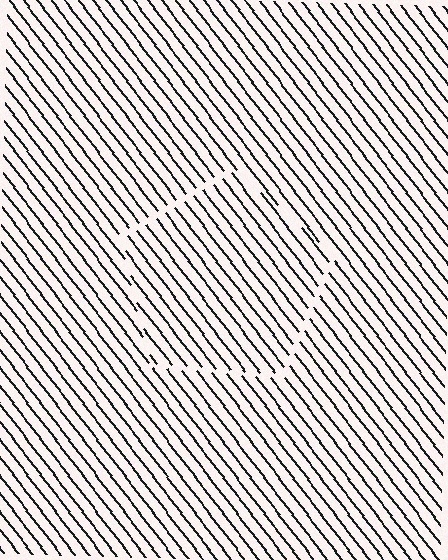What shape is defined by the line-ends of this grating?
An illusory pentagon. The interior of the shape contains the same grating, shifted by half a period — the contour is defined by the phase discontinuity where line-ends from the inner and outer gratings abut.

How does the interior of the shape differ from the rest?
The interior of the shape contains the same grating, shifted by half a period — the contour is defined by the phase discontinuity where line-ends from the inner and outer gratings abut.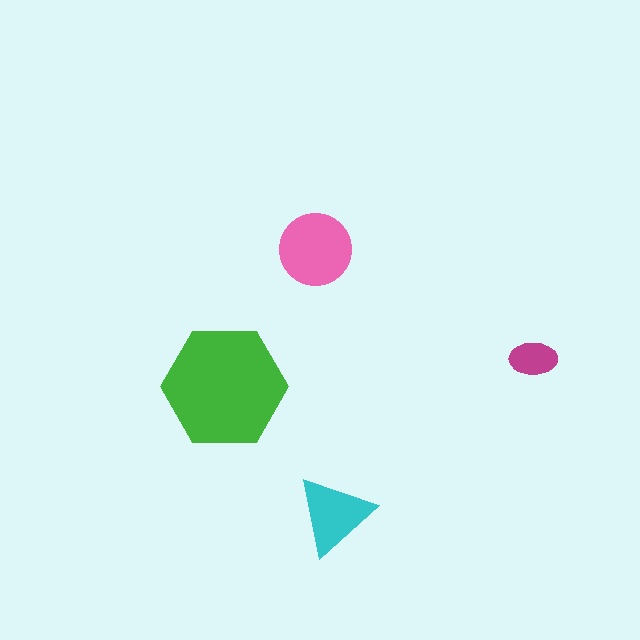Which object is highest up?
The pink circle is topmost.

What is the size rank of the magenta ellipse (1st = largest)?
4th.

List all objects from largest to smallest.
The green hexagon, the pink circle, the cyan triangle, the magenta ellipse.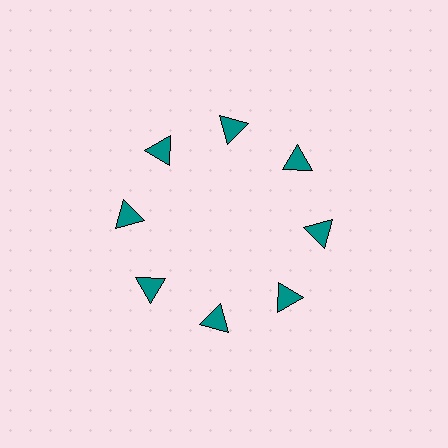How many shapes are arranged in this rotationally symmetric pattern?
There are 8 shapes, arranged in 8 groups of 1.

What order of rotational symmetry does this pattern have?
This pattern has 8-fold rotational symmetry.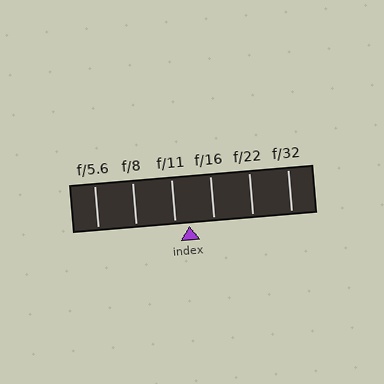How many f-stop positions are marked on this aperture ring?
There are 6 f-stop positions marked.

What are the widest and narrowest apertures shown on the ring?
The widest aperture shown is f/5.6 and the narrowest is f/32.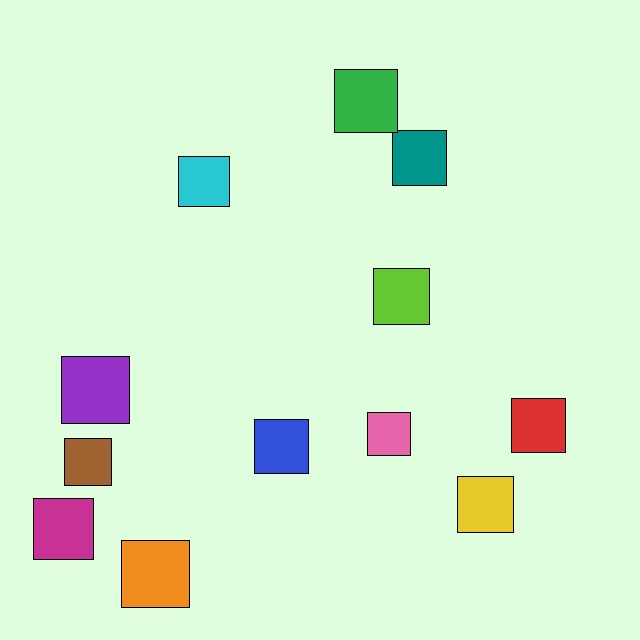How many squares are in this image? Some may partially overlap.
There are 12 squares.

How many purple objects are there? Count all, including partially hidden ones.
There is 1 purple object.